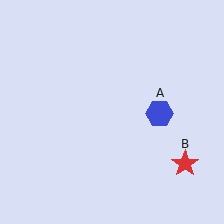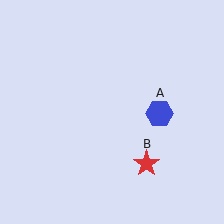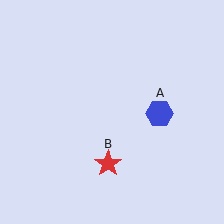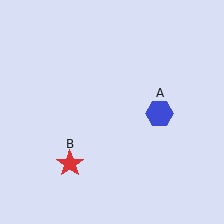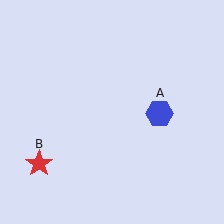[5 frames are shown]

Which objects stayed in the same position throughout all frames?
Blue hexagon (object A) remained stationary.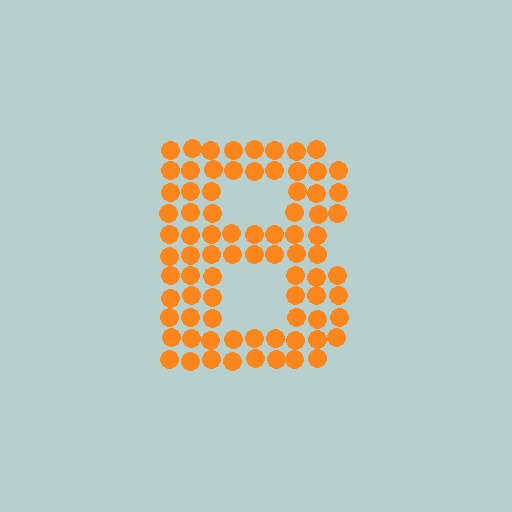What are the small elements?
The small elements are circles.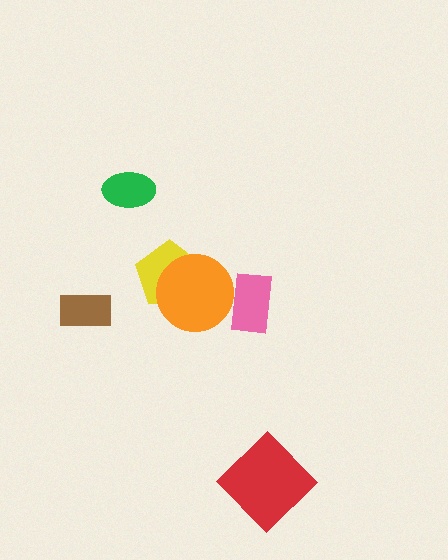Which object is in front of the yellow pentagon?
The orange circle is in front of the yellow pentagon.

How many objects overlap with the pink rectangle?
1 object overlaps with the pink rectangle.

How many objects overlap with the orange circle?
2 objects overlap with the orange circle.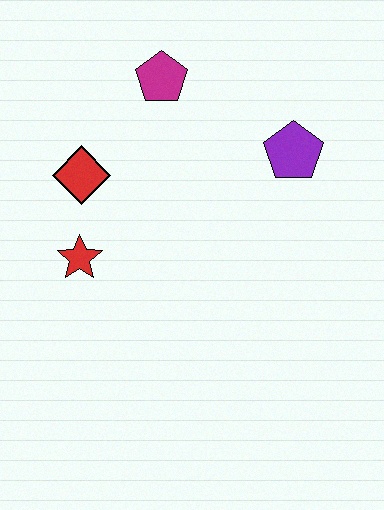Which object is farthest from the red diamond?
The purple pentagon is farthest from the red diamond.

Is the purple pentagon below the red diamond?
No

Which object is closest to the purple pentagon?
The magenta pentagon is closest to the purple pentagon.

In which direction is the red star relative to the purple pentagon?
The red star is to the left of the purple pentagon.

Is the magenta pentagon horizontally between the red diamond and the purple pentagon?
Yes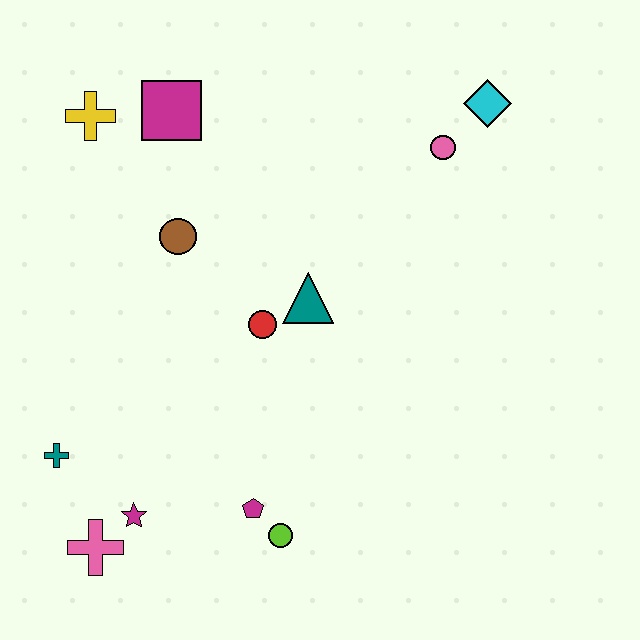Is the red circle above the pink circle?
No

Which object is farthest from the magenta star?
The cyan diamond is farthest from the magenta star.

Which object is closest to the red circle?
The teal triangle is closest to the red circle.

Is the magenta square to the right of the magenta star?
Yes